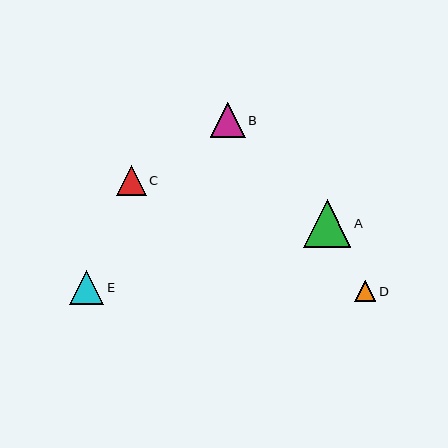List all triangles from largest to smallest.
From largest to smallest: A, B, E, C, D.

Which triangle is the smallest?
Triangle D is the smallest with a size of approximately 21 pixels.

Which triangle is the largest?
Triangle A is the largest with a size of approximately 48 pixels.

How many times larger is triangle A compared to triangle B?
Triangle A is approximately 1.4 times the size of triangle B.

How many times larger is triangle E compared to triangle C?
Triangle E is approximately 1.1 times the size of triangle C.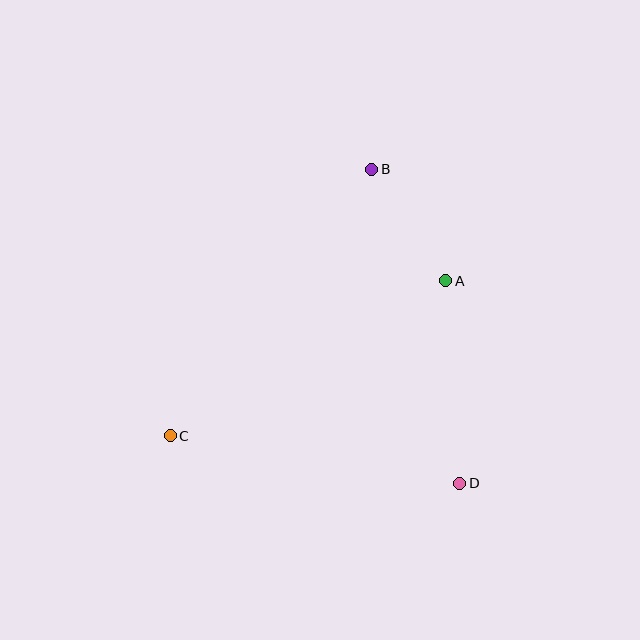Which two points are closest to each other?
Points A and B are closest to each other.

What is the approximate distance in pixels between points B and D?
The distance between B and D is approximately 326 pixels.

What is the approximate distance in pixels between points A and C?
The distance between A and C is approximately 316 pixels.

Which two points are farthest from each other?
Points B and C are farthest from each other.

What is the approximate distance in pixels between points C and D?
The distance between C and D is approximately 293 pixels.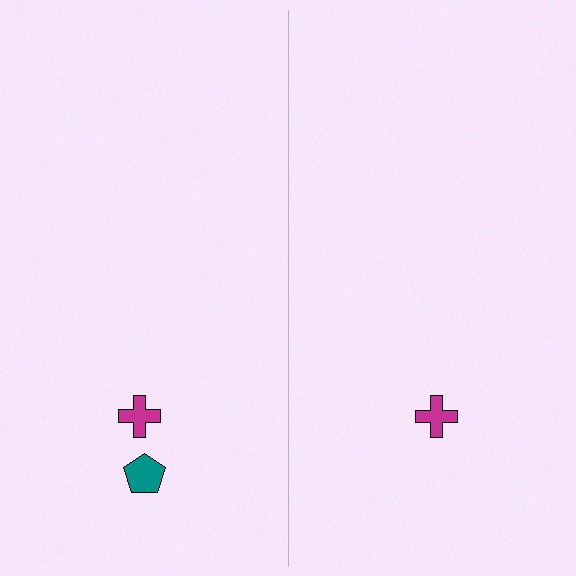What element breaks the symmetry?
A teal pentagon is missing from the right side.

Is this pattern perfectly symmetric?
No, the pattern is not perfectly symmetric. A teal pentagon is missing from the right side.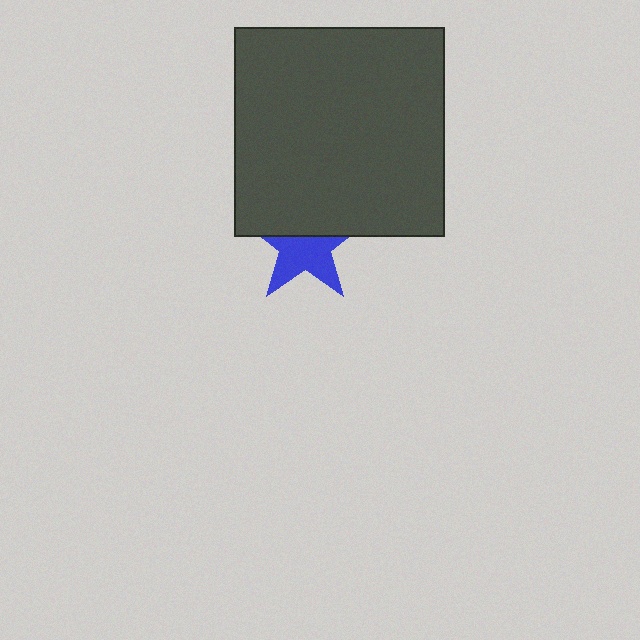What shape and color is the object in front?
The object in front is a dark gray rectangle.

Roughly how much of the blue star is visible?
About half of it is visible (roughly 54%).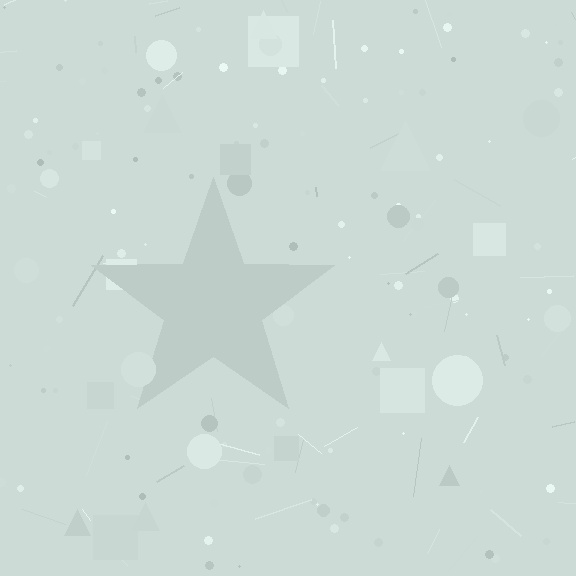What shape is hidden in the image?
A star is hidden in the image.